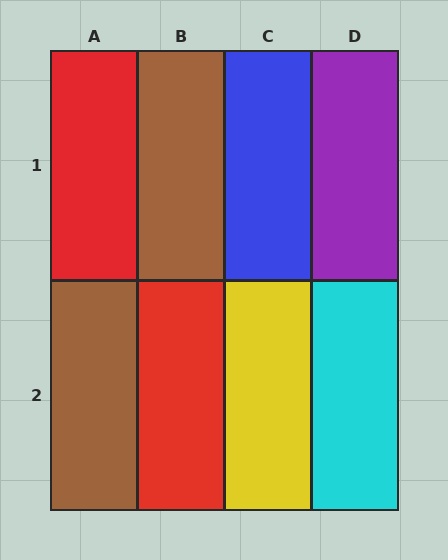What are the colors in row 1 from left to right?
Red, brown, blue, purple.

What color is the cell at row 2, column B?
Red.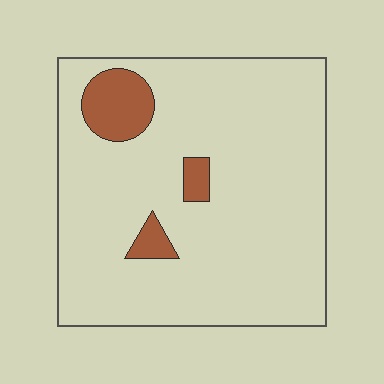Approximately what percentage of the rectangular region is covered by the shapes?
Approximately 10%.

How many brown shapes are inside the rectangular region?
3.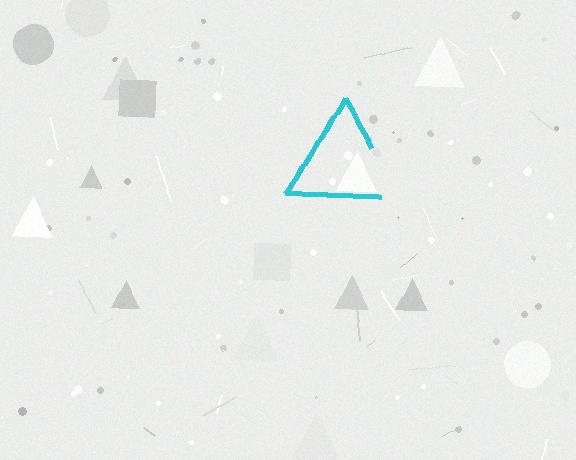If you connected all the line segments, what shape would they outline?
They would outline a triangle.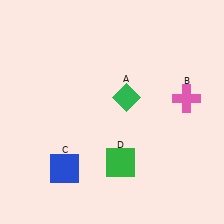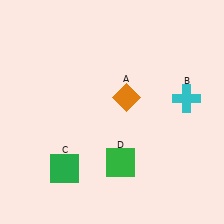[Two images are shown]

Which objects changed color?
A changed from green to orange. B changed from pink to cyan. C changed from blue to green.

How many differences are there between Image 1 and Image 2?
There are 3 differences between the two images.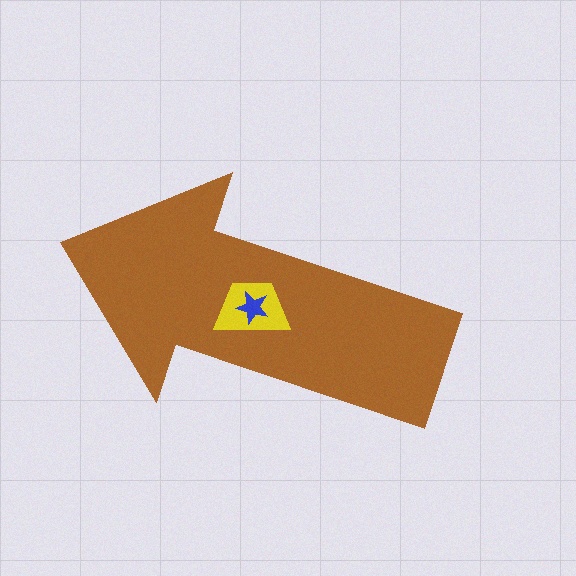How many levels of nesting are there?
3.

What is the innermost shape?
The blue star.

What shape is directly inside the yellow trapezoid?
The blue star.